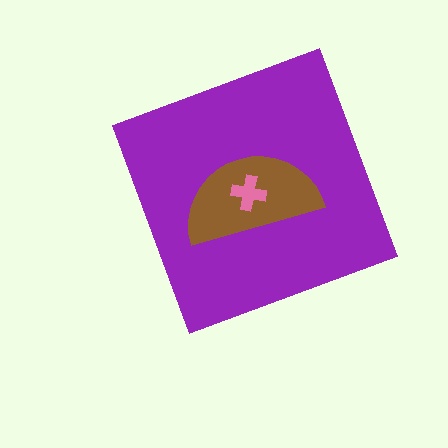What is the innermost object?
The pink cross.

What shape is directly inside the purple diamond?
The brown semicircle.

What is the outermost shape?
The purple diamond.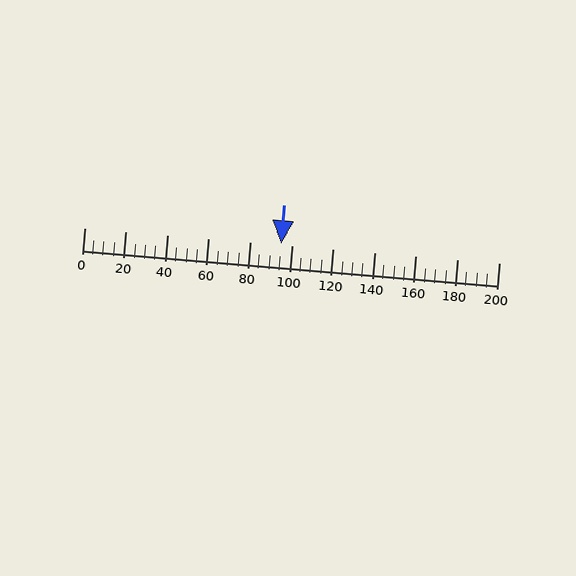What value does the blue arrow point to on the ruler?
The blue arrow points to approximately 95.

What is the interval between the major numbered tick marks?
The major tick marks are spaced 20 units apart.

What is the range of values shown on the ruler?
The ruler shows values from 0 to 200.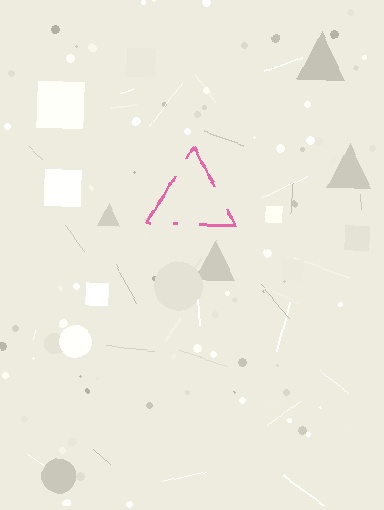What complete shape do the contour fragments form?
The contour fragments form a triangle.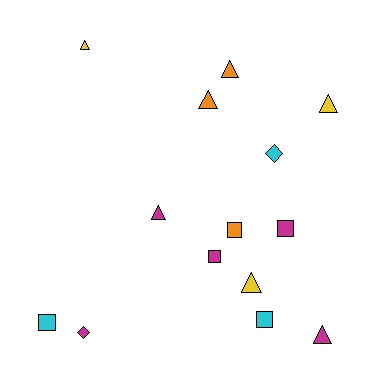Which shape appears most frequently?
Triangle, with 7 objects.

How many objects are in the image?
There are 14 objects.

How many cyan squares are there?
There are 2 cyan squares.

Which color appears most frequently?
Magenta, with 5 objects.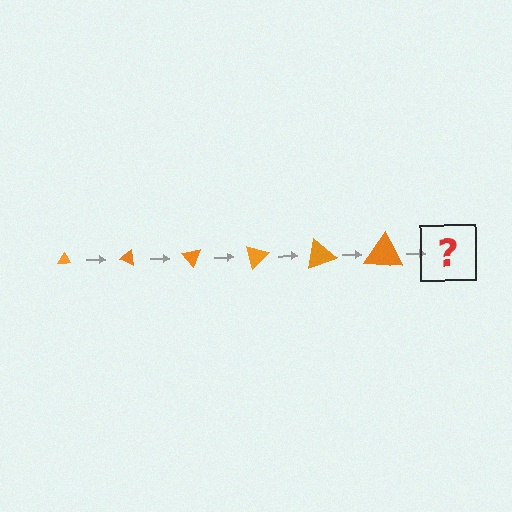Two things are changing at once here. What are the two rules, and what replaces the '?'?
The two rules are that the triangle grows larger each step and it rotates 25 degrees each step. The '?' should be a triangle, larger than the previous one and rotated 150 degrees from the start.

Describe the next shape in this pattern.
It should be a triangle, larger than the previous one and rotated 150 degrees from the start.